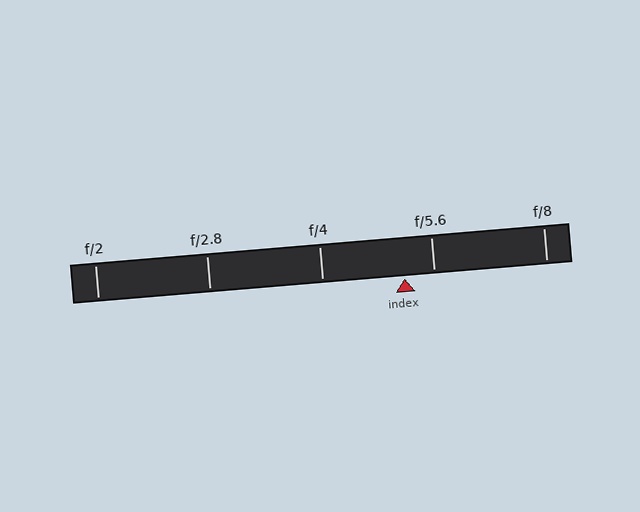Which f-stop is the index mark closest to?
The index mark is closest to f/5.6.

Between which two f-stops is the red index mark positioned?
The index mark is between f/4 and f/5.6.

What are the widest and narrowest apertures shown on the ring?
The widest aperture shown is f/2 and the narrowest is f/8.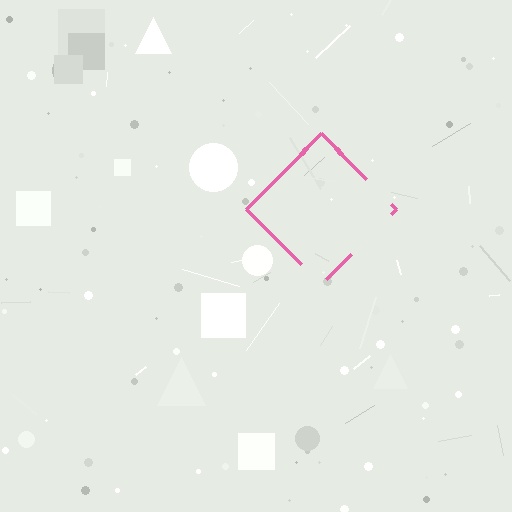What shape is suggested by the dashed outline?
The dashed outline suggests a diamond.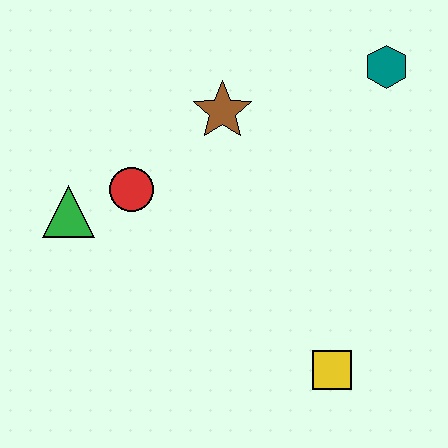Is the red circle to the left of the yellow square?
Yes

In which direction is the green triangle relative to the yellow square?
The green triangle is to the left of the yellow square.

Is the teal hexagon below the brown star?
No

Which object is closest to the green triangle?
The red circle is closest to the green triangle.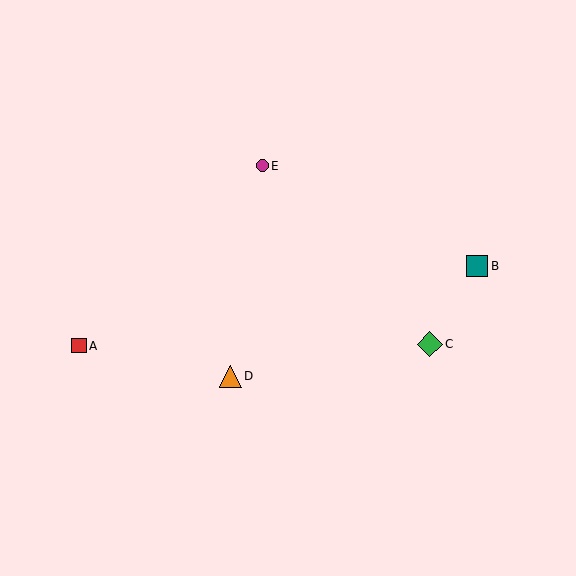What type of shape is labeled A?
Shape A is a red square.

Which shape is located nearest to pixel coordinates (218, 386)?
The orange triangle (labeled D) at (230, 376) is nearest to that location.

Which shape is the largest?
The green diamond (labeled C) is the largest.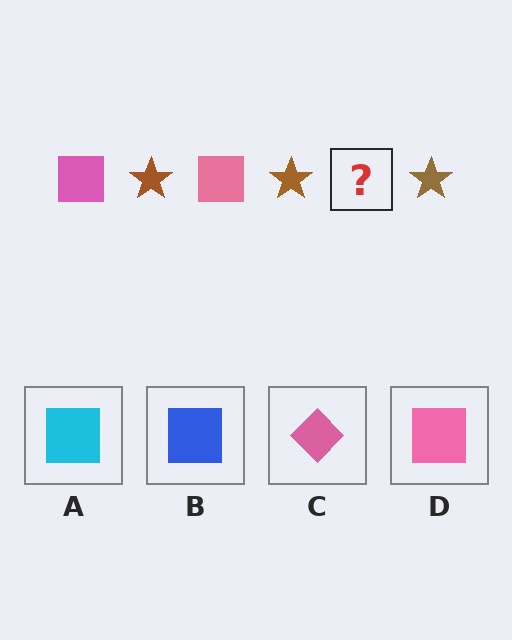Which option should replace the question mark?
Option D.